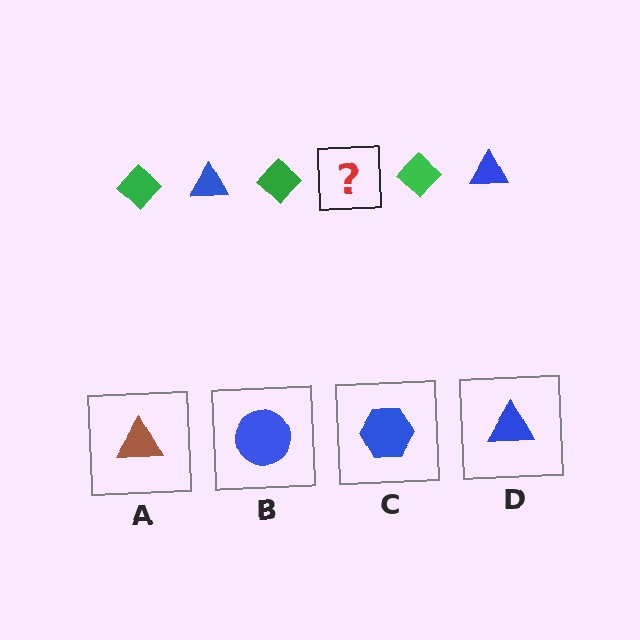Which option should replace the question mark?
Option D.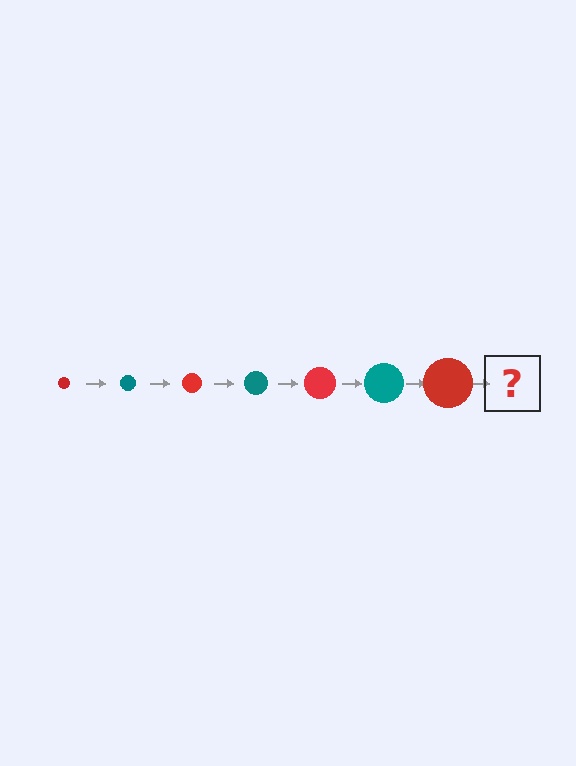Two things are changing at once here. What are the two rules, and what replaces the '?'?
The two rules are that the circle grows larger each step and the color cycles through red and teal. The '?' should be a teal circle, larger than the previous one.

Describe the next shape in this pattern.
It should be a teal circle, larger than the previous one.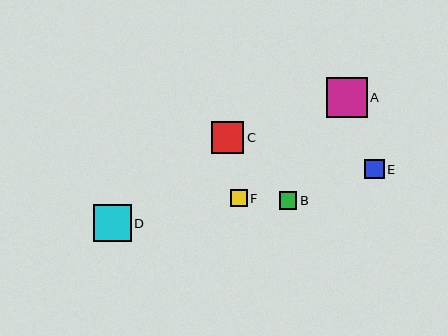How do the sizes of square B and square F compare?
Square B and square F are approximately the same size.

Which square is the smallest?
Square F is the smallest with a size of approximately 16 pixels.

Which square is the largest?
Square A is the largest with a size of approximately 40 pixels.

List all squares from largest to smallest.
From largest to smallest: A, D, C, E, B, F.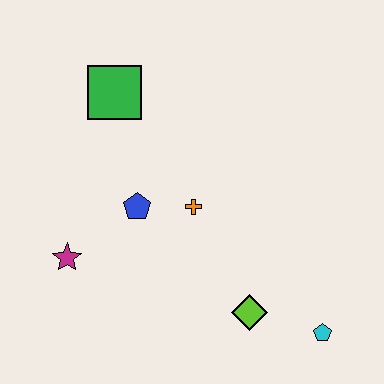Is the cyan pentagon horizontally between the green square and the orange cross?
No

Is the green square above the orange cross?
Yes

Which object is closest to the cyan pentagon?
The lime diamond is closest to the cyan pentagon.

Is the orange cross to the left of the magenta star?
No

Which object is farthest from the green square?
The cyan pentagon is farthest from the green square.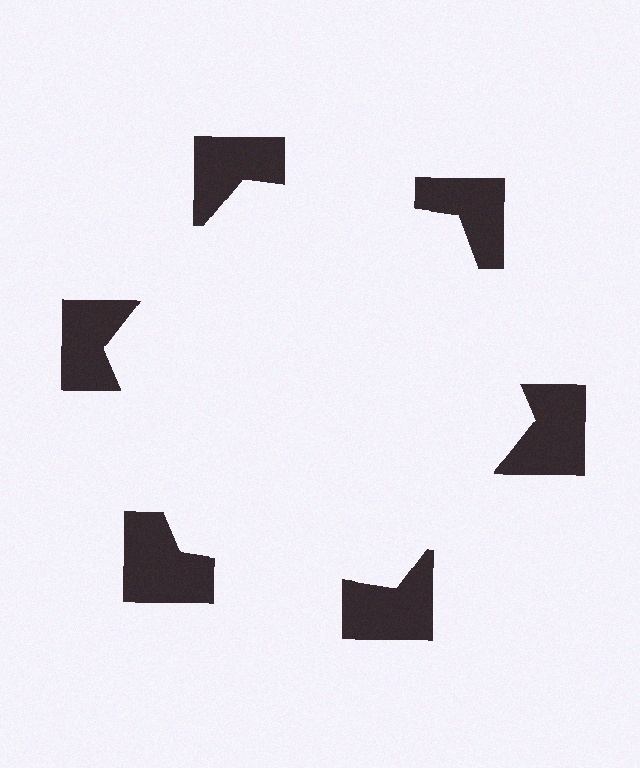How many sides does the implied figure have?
6 sides.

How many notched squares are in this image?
There are 6 — one at each vertex of the illusory hexagon.